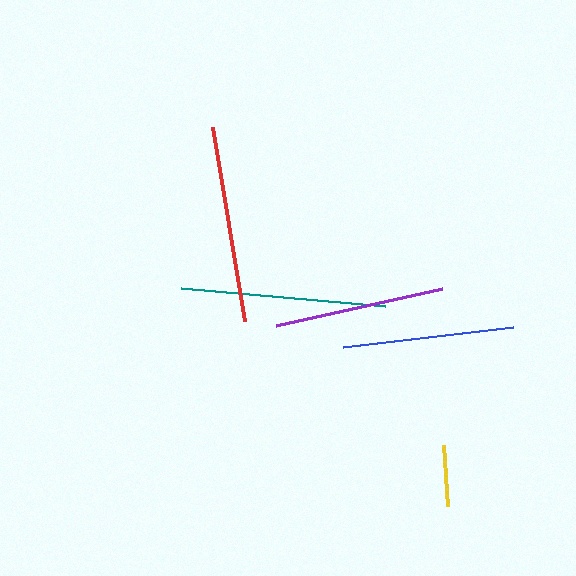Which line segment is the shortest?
The yellow line is the shortest at approximately 61 pixels.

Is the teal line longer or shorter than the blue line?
The teal line is longer than the blue line.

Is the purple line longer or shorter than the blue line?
The blue line is longer than the purple line.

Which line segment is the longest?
The teal line is the longest at approximately 205 pixels.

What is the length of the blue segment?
The blue segment is approximately 171 pixels long.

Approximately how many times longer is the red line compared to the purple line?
The red line is approximately 1.2 times the length of the purple line.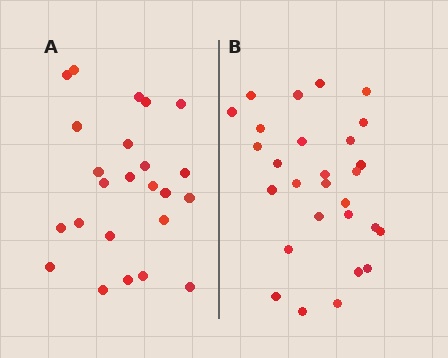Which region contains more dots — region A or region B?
Region B (the right region) has more dots.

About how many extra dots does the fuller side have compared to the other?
Region B has about 4 more dots than region A.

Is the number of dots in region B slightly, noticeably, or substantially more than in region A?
Region B has only slightly more — the two regions are fairly close. The ratio is roughly 1.2 to 1.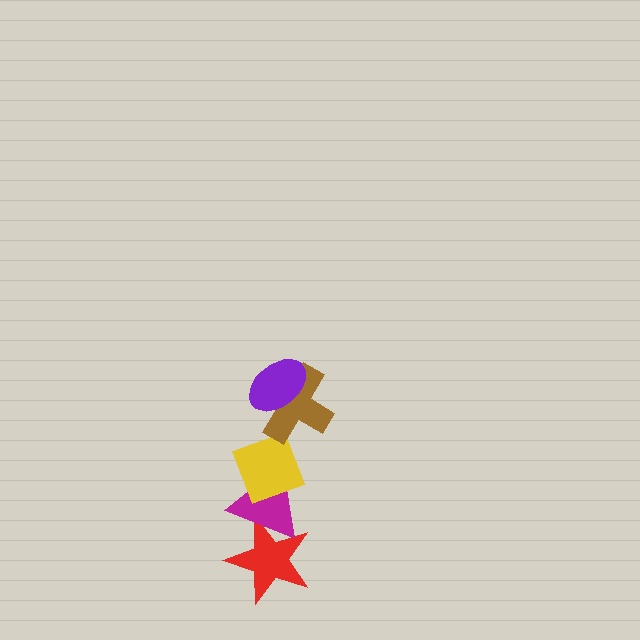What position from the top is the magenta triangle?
The magenta triangle is 4th from the top.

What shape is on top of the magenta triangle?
The yellow diamond is on top of the magenta triangle.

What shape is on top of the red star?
The magenta triangle is on top of the red star.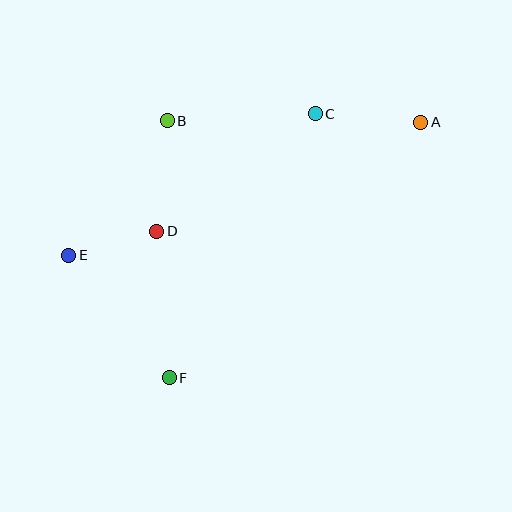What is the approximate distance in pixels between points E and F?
The distance between E and F is approximately 159 pixels.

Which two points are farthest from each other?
Points A and E are farthest from each other.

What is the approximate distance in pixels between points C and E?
The distance between C and E is approximately 284 pixels.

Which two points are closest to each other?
Points D and E are closest to each other.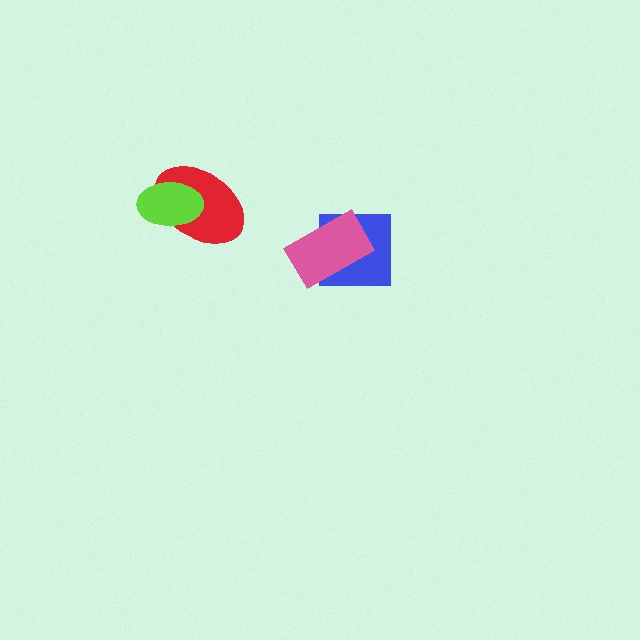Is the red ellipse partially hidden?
Yes, it is partially covered by another shape.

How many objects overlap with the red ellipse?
1 object overlaps with the red ellipse.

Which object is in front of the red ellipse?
The lime ellipse is in front of the red ellipse.